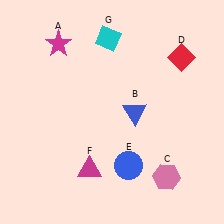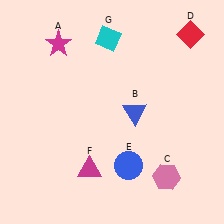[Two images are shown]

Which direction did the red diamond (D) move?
The red diamond (D) moved up.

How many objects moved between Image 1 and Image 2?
1 object moved between the two images.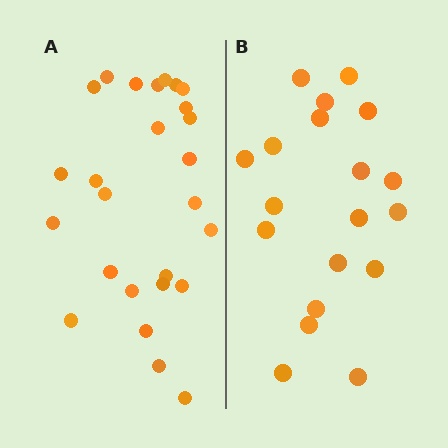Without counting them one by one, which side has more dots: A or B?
Region A (the left region) has more dots.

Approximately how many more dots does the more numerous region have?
Region A has roughly 8 or so more dots than region B.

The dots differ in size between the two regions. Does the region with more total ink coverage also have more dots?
No. Region B has more total ink coverage because its dots are larger, but region A actually contains more individual dots. Total area can be misleading — the number of items is what matters here.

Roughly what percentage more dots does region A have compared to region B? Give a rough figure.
About 35% more.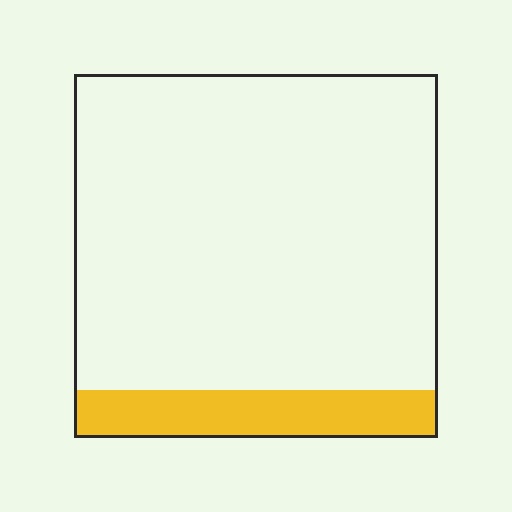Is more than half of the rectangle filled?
No.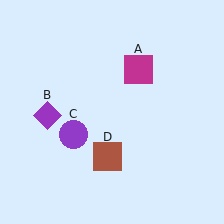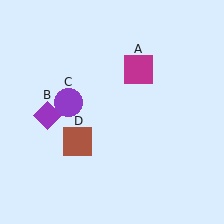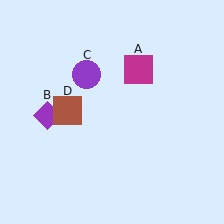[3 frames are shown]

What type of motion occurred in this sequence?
The purple circle (object C), brown square (object D) rotated clockwise around the center of the scene.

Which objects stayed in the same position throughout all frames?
Magenta square (object A) and purple diamond (object B) remained stationary.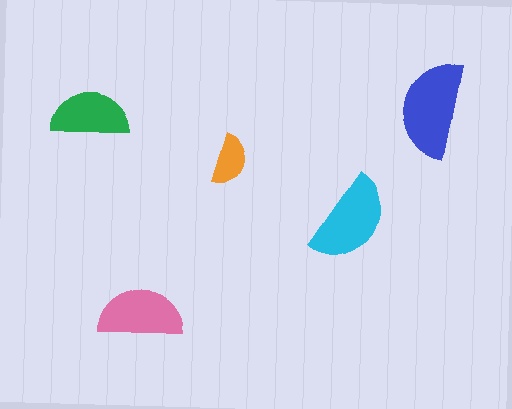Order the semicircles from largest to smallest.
the blue one, the cyan one, the pink one, the green one, the orange one.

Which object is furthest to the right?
The blue semicircle is rightmost.